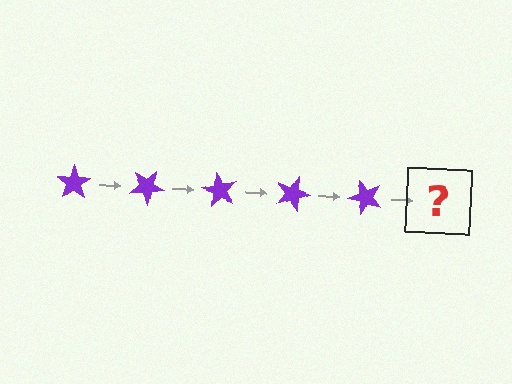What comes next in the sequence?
The next element should be a purple star rotated 150 degrees.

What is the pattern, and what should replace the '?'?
The pattern is that the star rotates 30 degrees each step. The '?' should be a purple star rotated 150 degrees.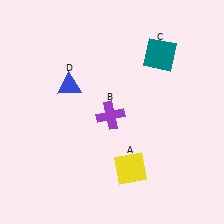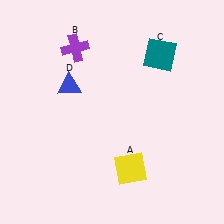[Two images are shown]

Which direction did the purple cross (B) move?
The purple cross (B) moved up.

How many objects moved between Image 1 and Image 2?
1 object moved between the two images.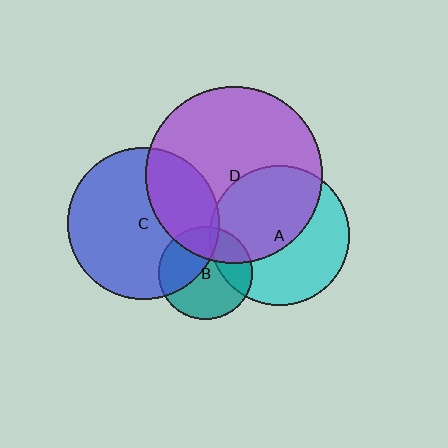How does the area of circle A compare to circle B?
Approximately 2.3 times.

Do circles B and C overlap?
Yes.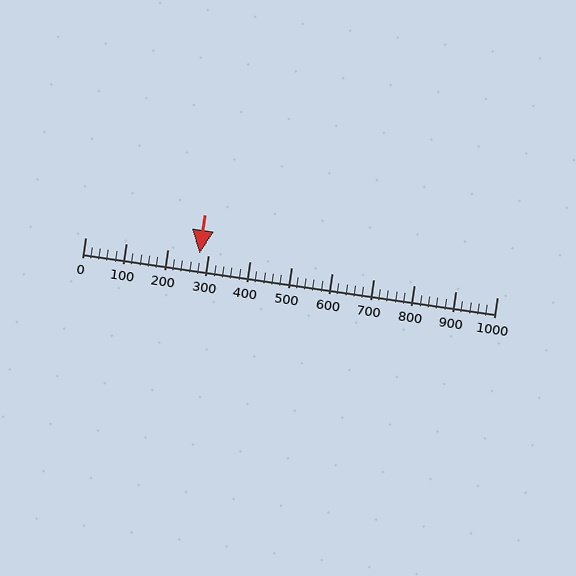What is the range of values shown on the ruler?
The ruler shows values from 0 to 1000.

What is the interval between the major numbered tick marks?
The major tick marks are spaced 100 units apart.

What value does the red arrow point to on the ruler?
The red arrow points to approximately 278.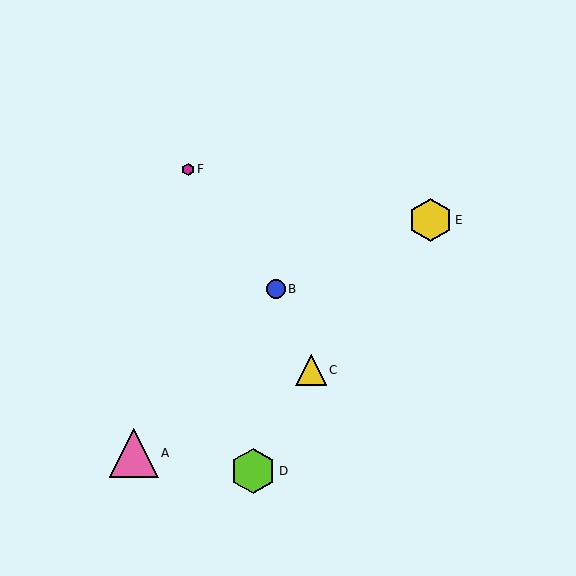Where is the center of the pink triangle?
The center of the pink triangle is at (134, 453).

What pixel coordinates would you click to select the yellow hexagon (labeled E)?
Click at (430, 220) to select the yellow hexagon E.